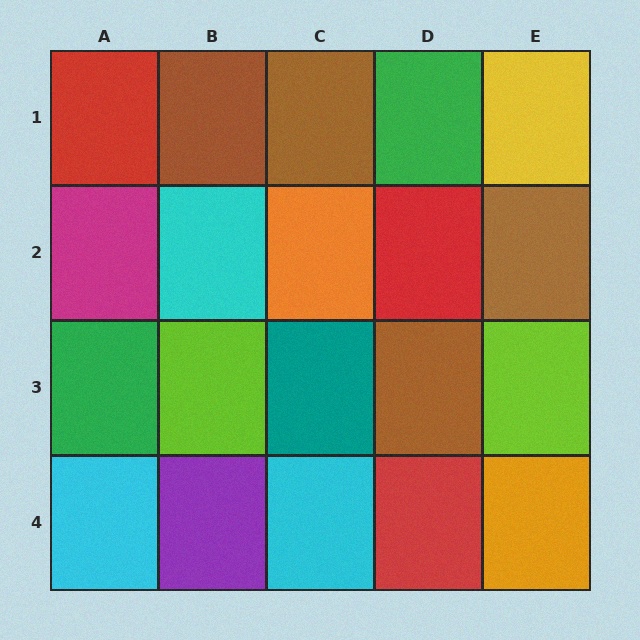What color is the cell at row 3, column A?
Green.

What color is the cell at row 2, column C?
Orange.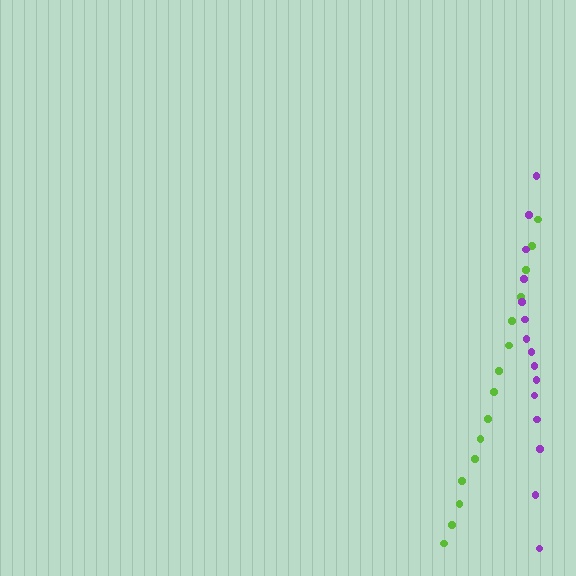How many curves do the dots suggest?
There are 2 distinct paths.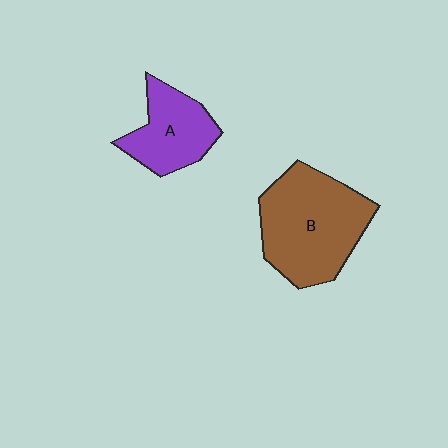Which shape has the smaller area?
Shape A (purple).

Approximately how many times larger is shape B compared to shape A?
Approximately 1.7 times.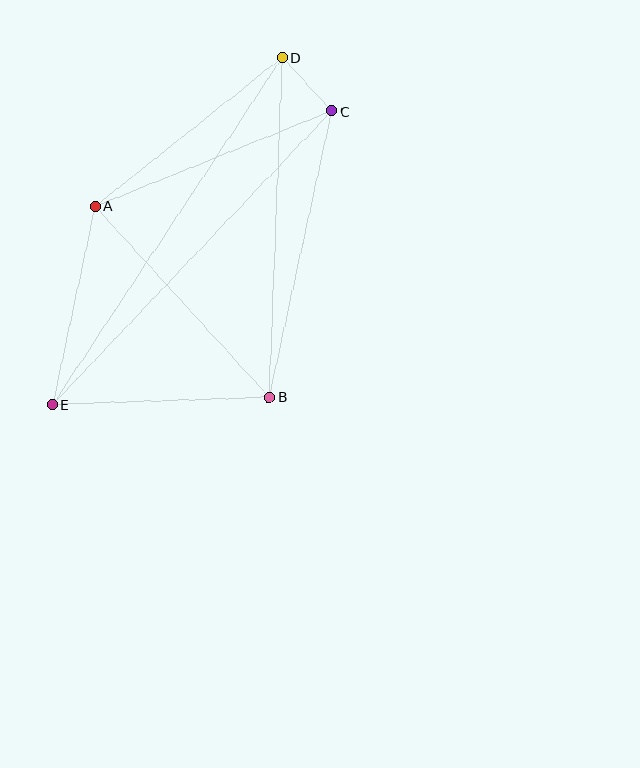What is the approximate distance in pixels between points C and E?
The distance between C and E is approximately 406 pixels.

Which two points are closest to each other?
Points C and D are closest to each other.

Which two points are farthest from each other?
Points D and E are farthest from each other.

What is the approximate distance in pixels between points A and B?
The distance between A and B is approximately 258 pixels.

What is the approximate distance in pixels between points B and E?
The distance between B and E is approximately 217 pixels.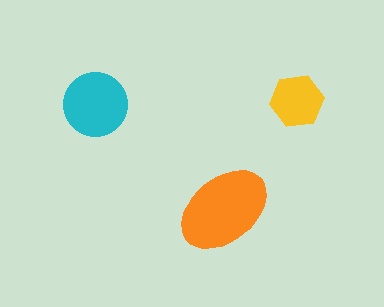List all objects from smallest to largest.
The yellow hexagon, the cyan circle, the orange ellipse.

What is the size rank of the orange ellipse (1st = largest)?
1st.